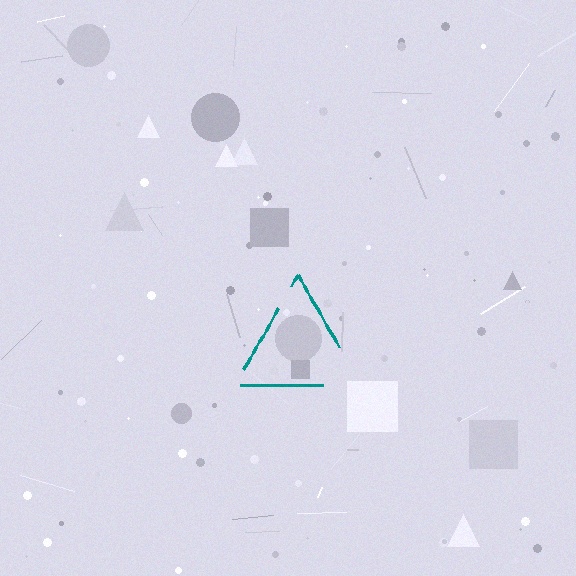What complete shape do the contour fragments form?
The contour fragments form a triangle.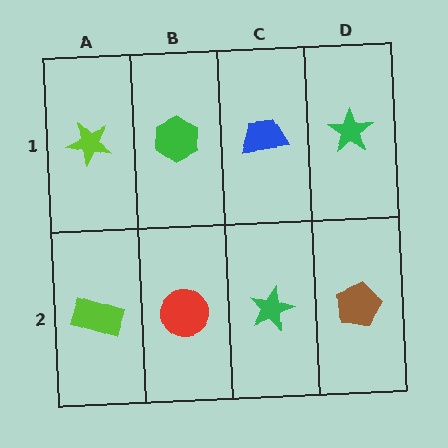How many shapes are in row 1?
4 shapes.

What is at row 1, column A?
A lime star.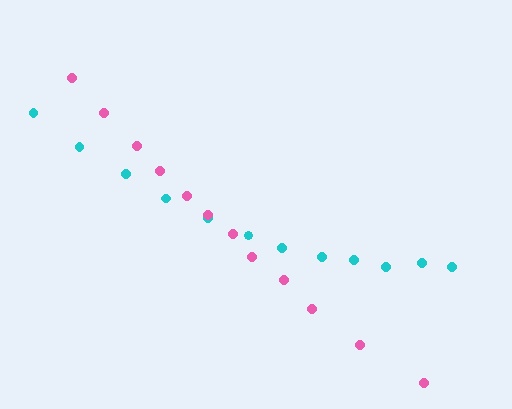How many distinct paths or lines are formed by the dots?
There are 2 distinct paths.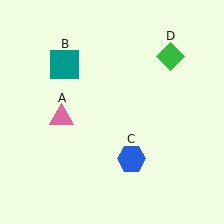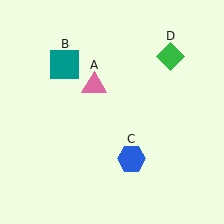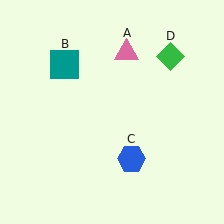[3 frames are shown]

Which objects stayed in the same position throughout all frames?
Teal square (object B) and blue hexagon (object C) and green diamond (object D) remained stationary.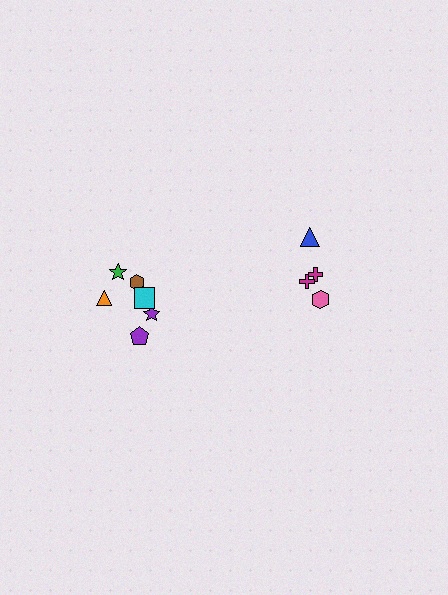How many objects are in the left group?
There are 6 objects.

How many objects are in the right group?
There are 4 objects.